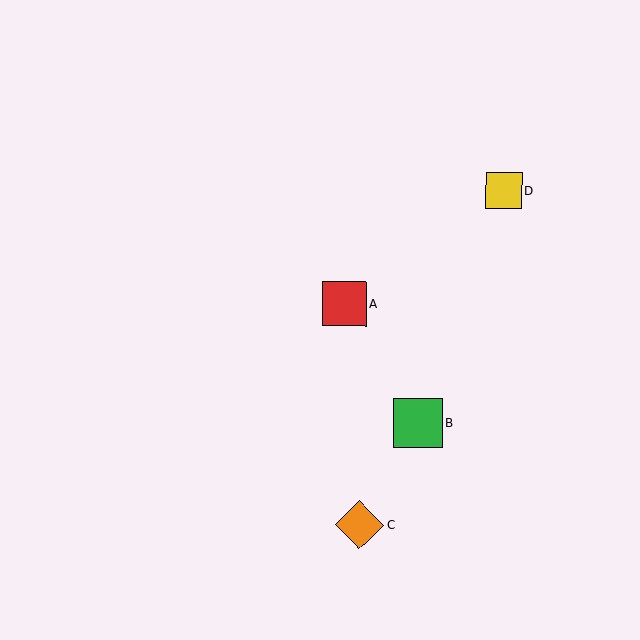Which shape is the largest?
The orange diamond (labeled C) is the largest.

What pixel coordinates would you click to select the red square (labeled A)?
Click at (344, 303) to select the red square A.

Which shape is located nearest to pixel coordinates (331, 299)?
The red square (labeled A) at (344, 303) is nearest to that location.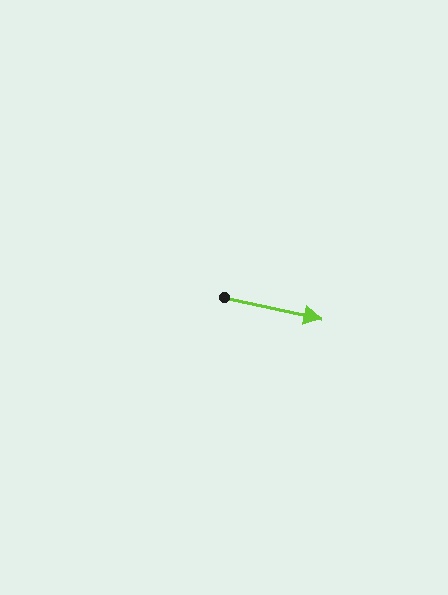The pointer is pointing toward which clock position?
Roughly 3 o'clock.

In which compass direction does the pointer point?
East.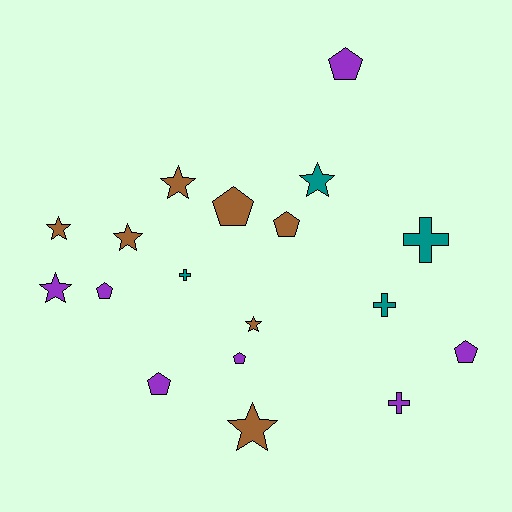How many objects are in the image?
There are 18 objects.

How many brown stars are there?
There are 5 brown stars.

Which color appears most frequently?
Purple, with 7 objects.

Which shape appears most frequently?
Star, with 7 objects.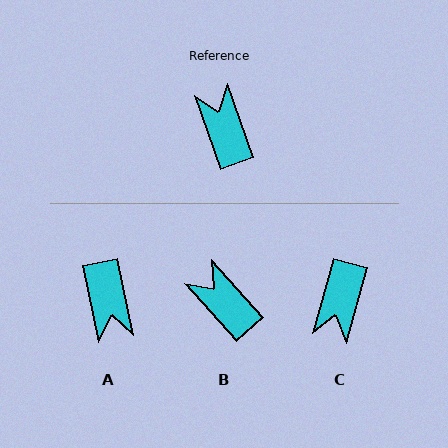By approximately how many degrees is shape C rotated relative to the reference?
Approximately 144 degrees counter-clockwise.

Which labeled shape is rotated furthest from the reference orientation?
A, about 172 degrees away.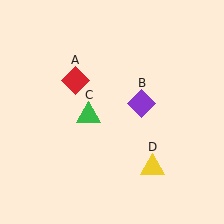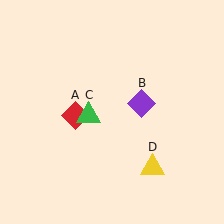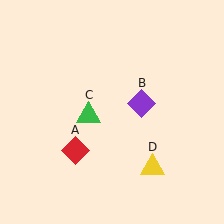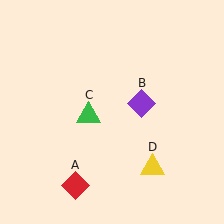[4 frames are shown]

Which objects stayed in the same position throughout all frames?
Purple diamond (object B) and green triangle (object C) and yellow triangle (object D) remained stationary.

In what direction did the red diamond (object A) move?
The red diamond (object A) moved down.